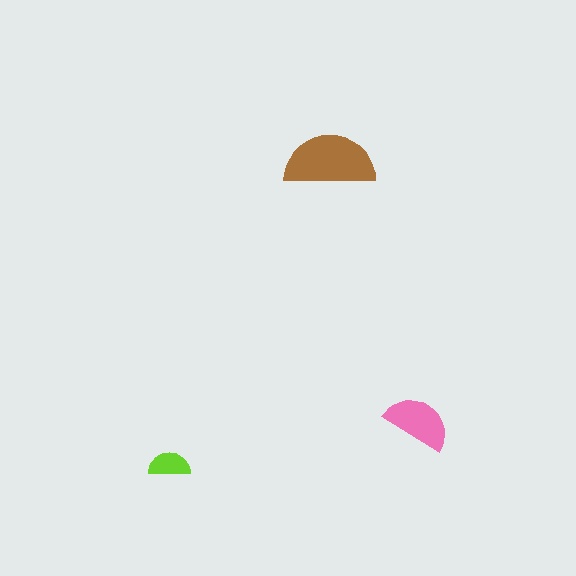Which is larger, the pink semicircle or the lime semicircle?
The pink one.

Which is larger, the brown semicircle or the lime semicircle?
The brown one.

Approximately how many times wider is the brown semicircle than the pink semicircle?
About 1.5 times wider.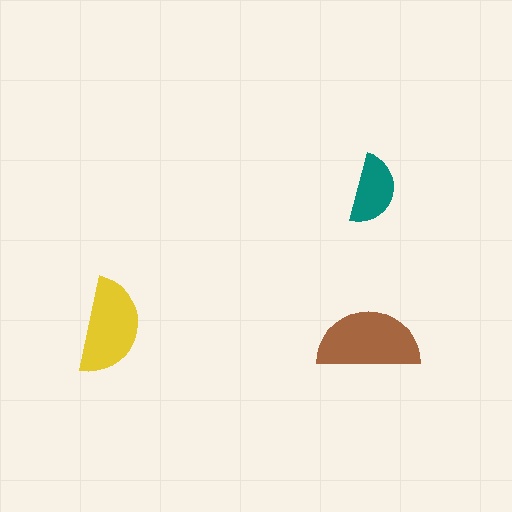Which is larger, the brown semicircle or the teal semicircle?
The brown one.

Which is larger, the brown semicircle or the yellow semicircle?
The brown one.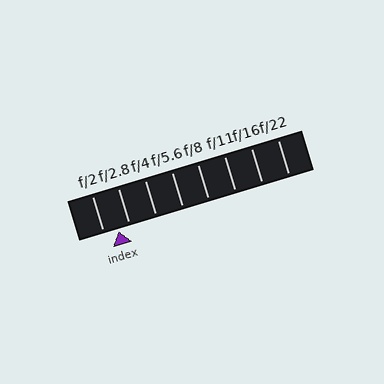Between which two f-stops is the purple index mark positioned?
The index mark is between f/2 and f/2.8.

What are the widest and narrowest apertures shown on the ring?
The widest aperture shown is f/2 and the narrowest is f/22.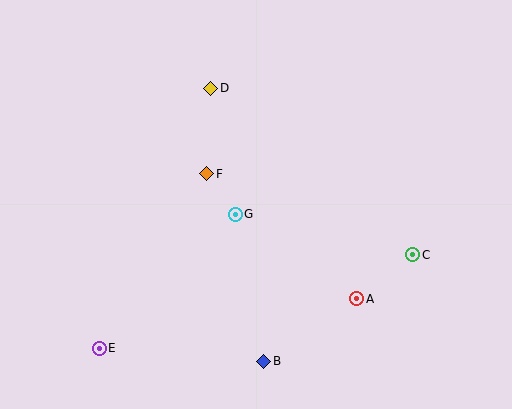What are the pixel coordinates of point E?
Point E is at (99, 348).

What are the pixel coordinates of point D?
Point D is at (211, 88).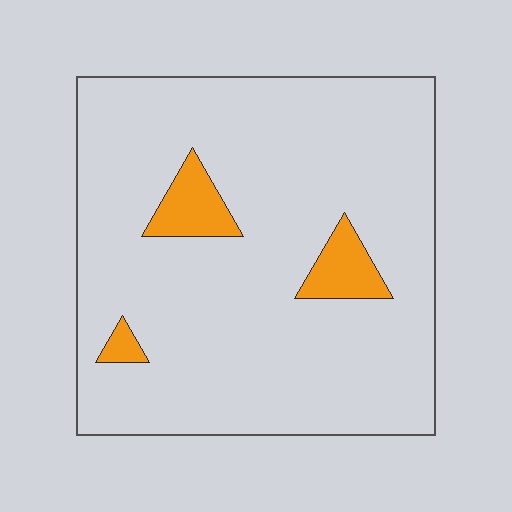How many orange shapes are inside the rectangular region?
3.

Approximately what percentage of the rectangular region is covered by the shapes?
Approximately 10%.